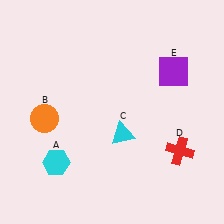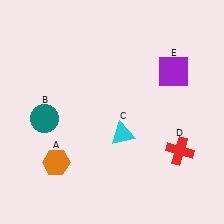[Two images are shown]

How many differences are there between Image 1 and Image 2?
There are 2 differences between the two images.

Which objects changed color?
A changed from cyan to orange. B changed from orange to teal.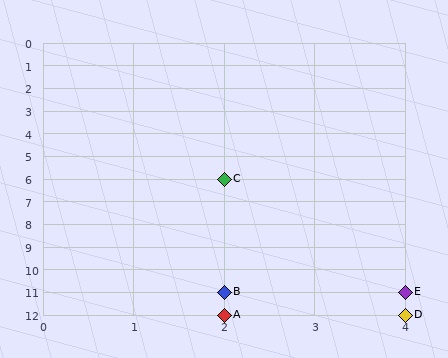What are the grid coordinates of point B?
Point B is at grid coordinates (2, 11).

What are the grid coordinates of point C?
Point C is at grid coordinates (2, 6).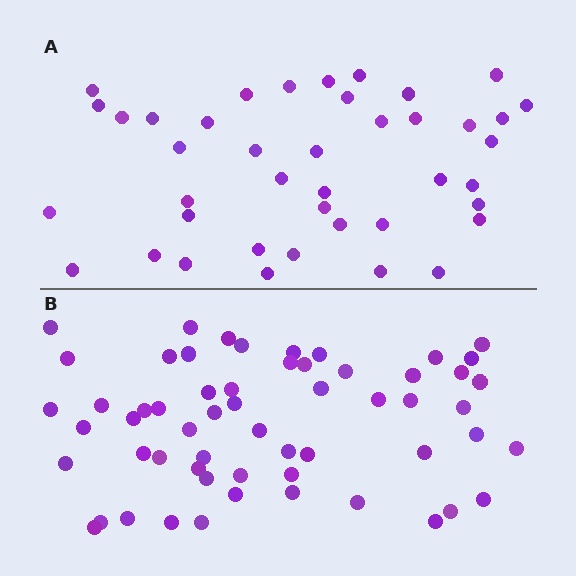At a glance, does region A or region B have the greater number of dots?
Region B (the bottom region) has more dots.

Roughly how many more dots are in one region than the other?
Region B has approximately 15 more dots than region A.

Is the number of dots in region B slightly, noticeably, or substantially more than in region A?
Region B has noticeably more, but not dramatically so. The ratio is roughly 1.4 to 1.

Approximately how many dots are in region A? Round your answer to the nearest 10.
About 40 dots. (The exact count is 41, which rounds to 40.)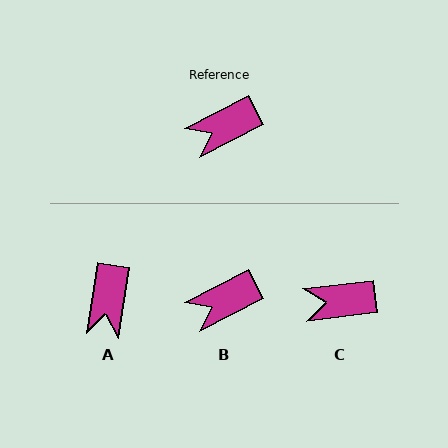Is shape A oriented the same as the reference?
No, it is off by about 53 degrees.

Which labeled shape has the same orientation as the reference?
B.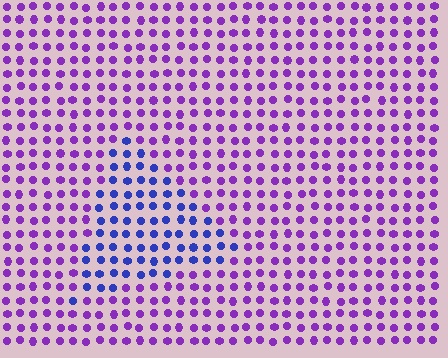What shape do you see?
I see a triangle.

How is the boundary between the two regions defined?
The boundary is defined purely by a slight shift in hue (about 45 degrees). Spacing, size, and orientation are identical on both sides.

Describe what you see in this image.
The image is filled with small purple elements in a uniform arrangement. A triangle-shaped region is visible where the elements are tinted to a slightly different hue, forming a subtle color boundary.